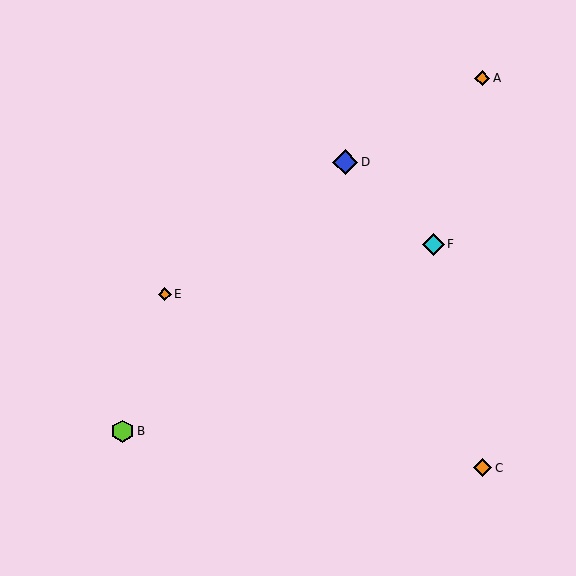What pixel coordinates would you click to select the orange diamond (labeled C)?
Click at (483, 468) to select the orange diamond C.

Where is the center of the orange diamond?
The center of the orange diamond is at (483, 468).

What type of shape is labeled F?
Shape F is a cyan diamond.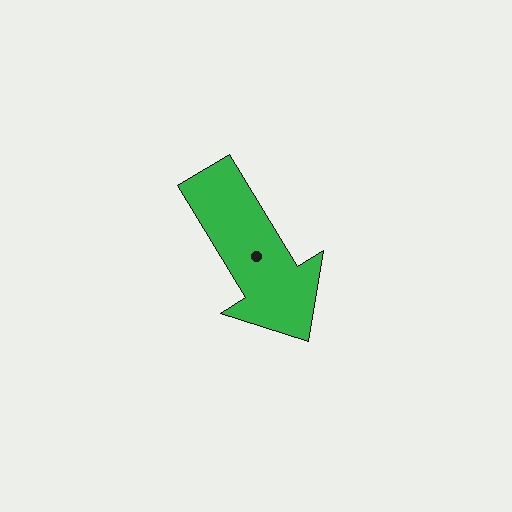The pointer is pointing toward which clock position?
Roughly 5 o'clock.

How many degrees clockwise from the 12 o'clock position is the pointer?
Approximately 149 degrees.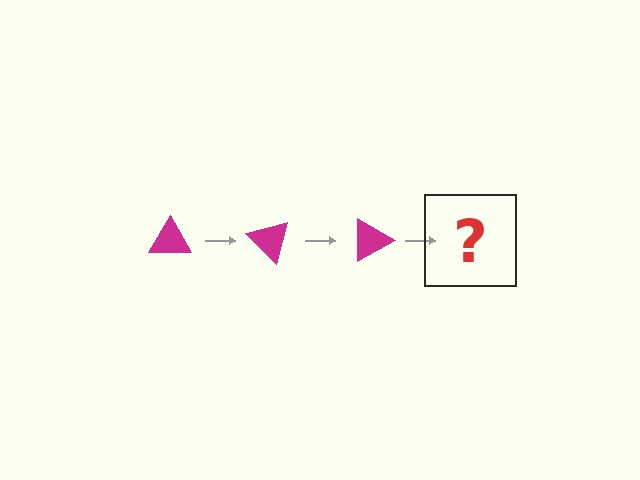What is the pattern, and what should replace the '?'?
The pattern is that the triangle rotates 45 degrees each step. The '?' should be a magenta triangle rotated 135 degrees.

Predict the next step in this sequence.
The next step is a magenta triangle rotated 135 degrees.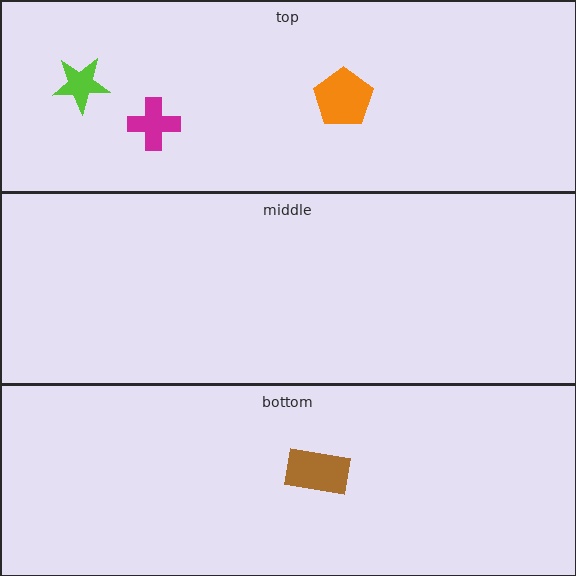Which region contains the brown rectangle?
The bottom region.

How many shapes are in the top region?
3.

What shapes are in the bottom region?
The brown rectangle.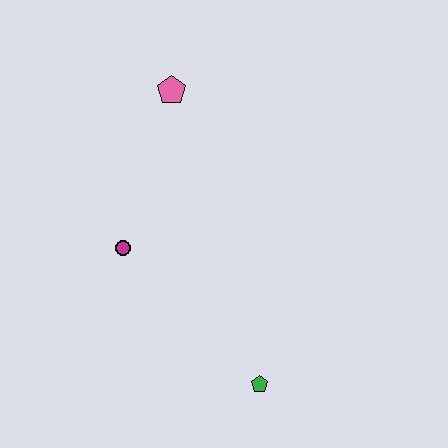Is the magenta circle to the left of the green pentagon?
Yes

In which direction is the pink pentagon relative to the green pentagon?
The pink pentagon is above the green pentagon.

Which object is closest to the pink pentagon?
The magenta circle is closest to the pink pentagon.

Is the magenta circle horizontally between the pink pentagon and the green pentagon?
No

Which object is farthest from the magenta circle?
The green pentagon is farthest from the magenta circle.